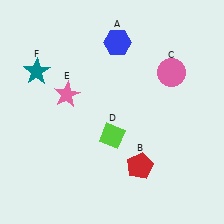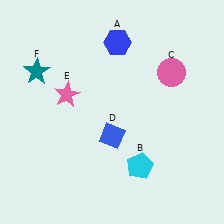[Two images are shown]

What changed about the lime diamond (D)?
In Image 1, D is lime. In Image 2, it changed to blue.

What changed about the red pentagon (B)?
In Image 1, B is red. In Image 2, it changed to cyan.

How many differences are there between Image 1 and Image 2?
There are 2 differences between the two images.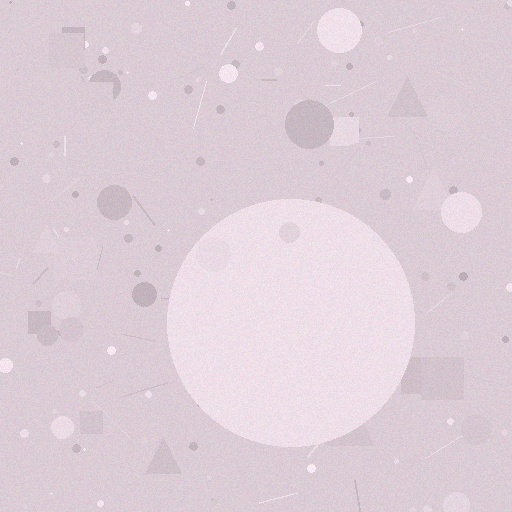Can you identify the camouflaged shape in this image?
The camouflaged shape is a circle.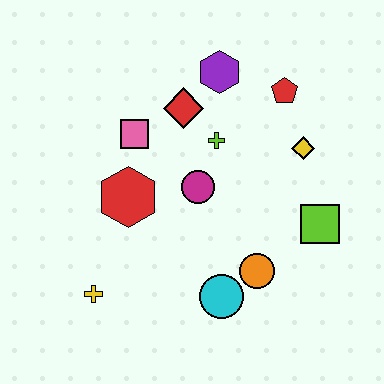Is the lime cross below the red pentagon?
Yes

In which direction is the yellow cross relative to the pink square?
The yellow cross is below the pink square.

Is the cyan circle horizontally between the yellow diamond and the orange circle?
No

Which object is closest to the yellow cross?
The red hexagon is closest to the yellow cross.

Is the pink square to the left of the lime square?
Yes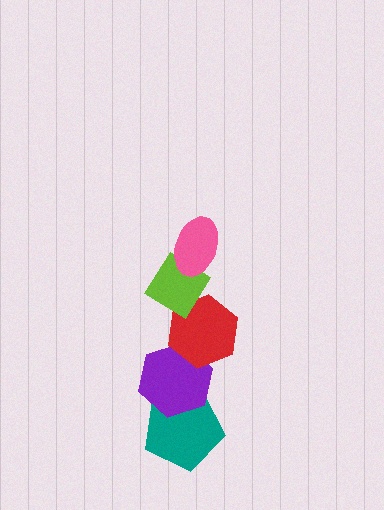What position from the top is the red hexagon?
The red hexagon is 3rd from the top.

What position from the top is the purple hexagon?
The purple hexagon is 4th from the top.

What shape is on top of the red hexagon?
The lime diamond is on top of the red hexagon.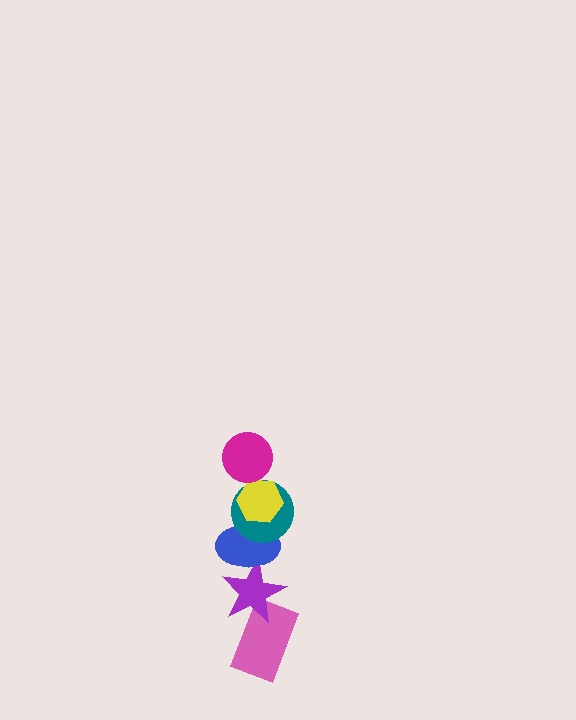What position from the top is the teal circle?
The teal circle is 3rd from the top.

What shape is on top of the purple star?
The blue ellipse is on top of the purple star.